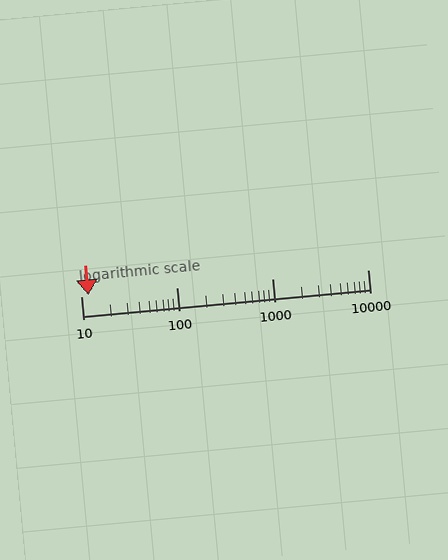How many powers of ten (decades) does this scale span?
The scale spans 3 decades, from 10 to 10000.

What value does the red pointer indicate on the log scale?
The pointer indicates approximately 12.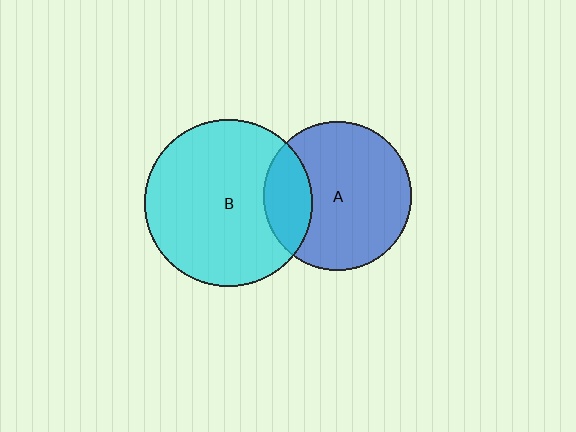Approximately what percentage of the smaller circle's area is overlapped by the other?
Approximately 20%.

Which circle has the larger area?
Circle B (cyan).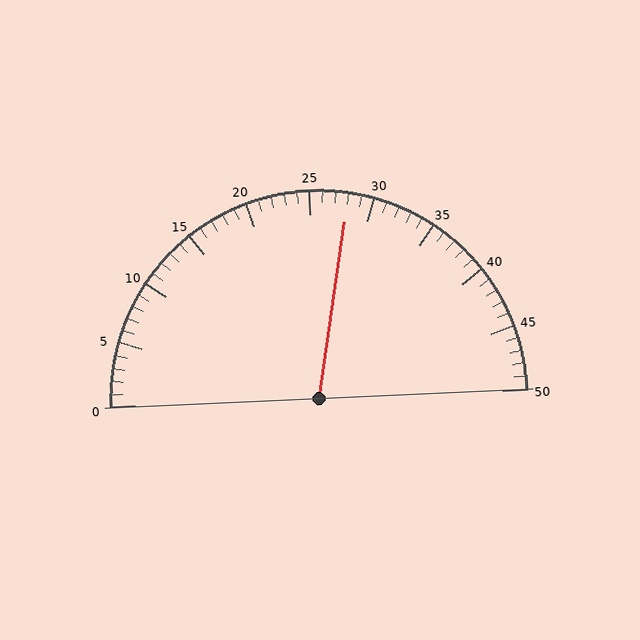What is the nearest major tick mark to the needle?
The nearest major tick mark is 30.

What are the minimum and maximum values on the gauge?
The gauge ranges from 0 to 50.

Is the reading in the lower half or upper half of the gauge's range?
The reading is in the upper half of the range (0 to 50).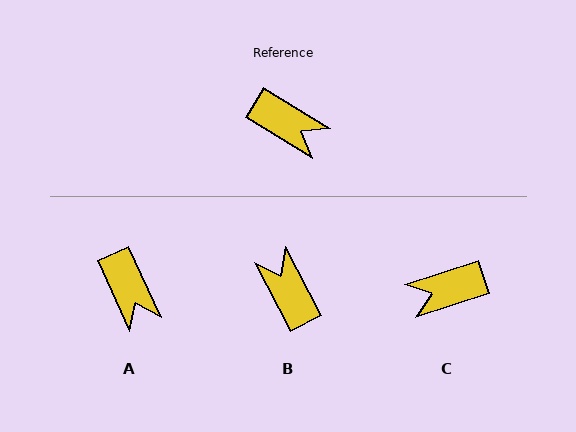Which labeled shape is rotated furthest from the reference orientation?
B, about 149 degrees away.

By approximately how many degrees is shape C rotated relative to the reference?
Approximately 131 degrees clockwise.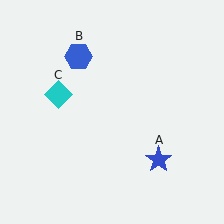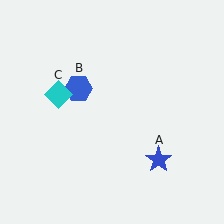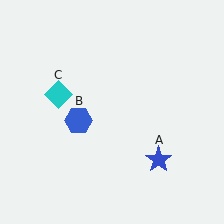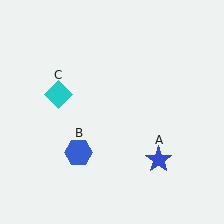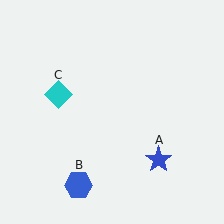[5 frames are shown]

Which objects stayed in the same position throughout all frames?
Blue star (object A) and cyan diamond (object C) remained stationary.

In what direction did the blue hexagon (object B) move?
The blue hexagon (object B) moved down.